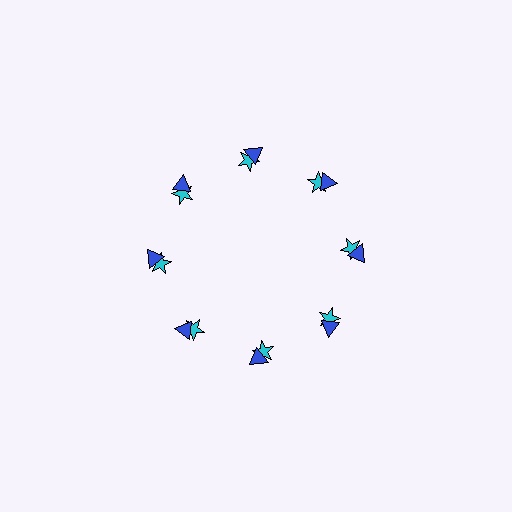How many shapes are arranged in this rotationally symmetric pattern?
There are 16 shapes, arranged in 8 groups of 2.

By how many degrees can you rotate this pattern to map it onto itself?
The pattern maps onto itself every 45 degrees of rotation.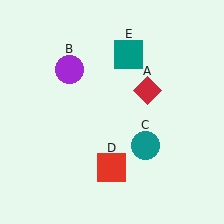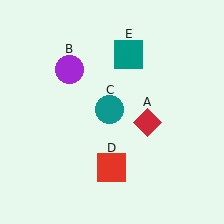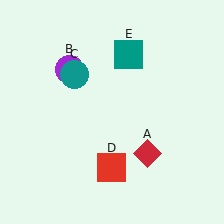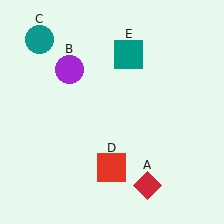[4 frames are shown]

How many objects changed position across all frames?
2 objects changed position: red diamond (object A), teal circle (object C).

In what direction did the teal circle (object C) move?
The teal circle (object C) moved up and to the left.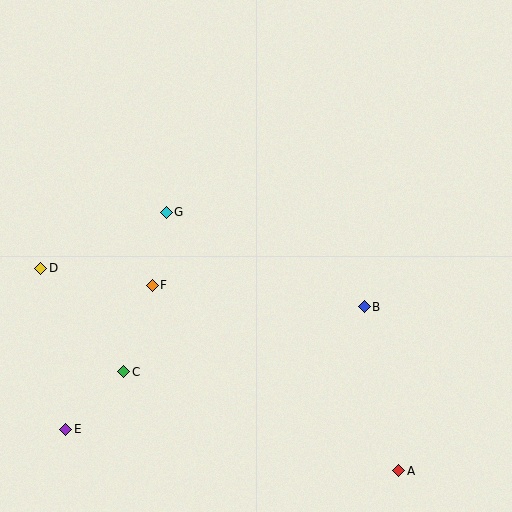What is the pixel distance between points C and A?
The distance between C and A is 293 pixels.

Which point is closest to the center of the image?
Point G at (166, 212) is closest to the center.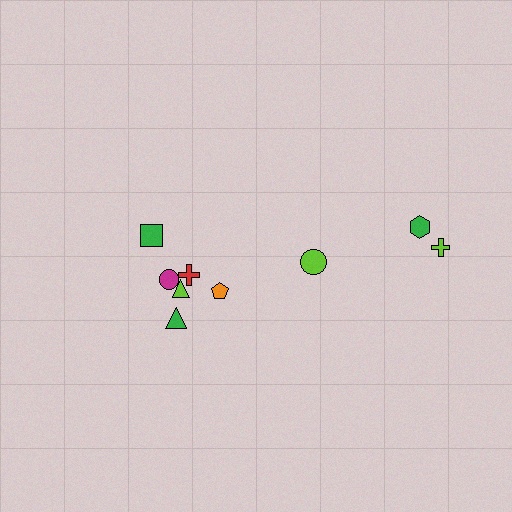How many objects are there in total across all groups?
There are 9 objects.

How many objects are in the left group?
There are 6 objects.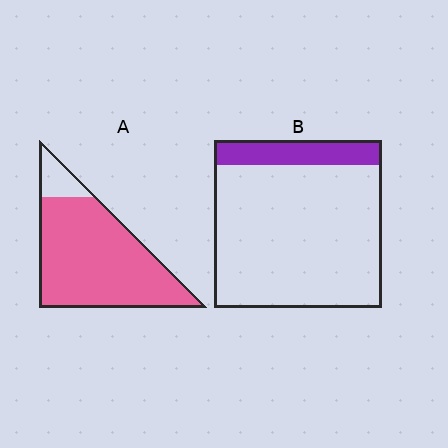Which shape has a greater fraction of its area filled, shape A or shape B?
Shape A.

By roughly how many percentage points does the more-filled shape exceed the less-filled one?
By roughly 75 percentage points (A over B).